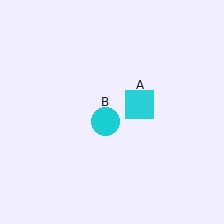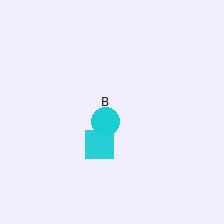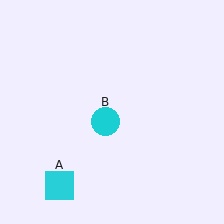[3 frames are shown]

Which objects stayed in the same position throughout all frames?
Cyan circle (object B) remained stationary.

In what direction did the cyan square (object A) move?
The cyan square (object A) moved down and to the left.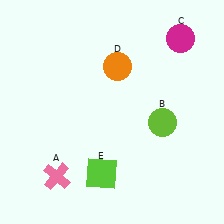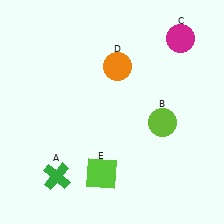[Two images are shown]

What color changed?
The cross (A) changed from pink in Image 1 to green in Image 2.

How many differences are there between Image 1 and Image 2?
There is 1 difference between the two images.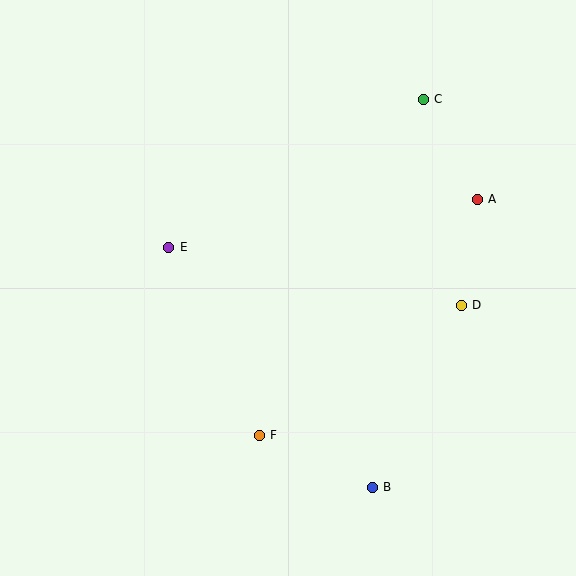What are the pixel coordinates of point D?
Point D is at (461, 305).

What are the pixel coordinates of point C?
Point C is at (423, 99).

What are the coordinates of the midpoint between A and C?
The midpoint between A and C is at (450, 149).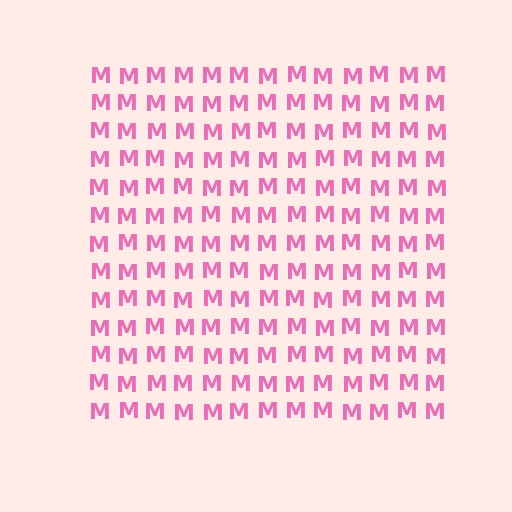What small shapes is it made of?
It is made of small letter M's.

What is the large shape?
The large shape is a square.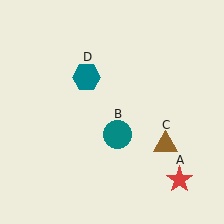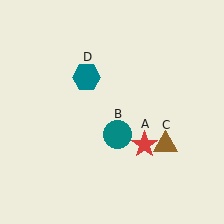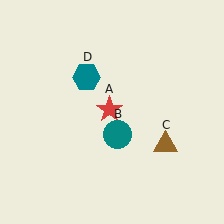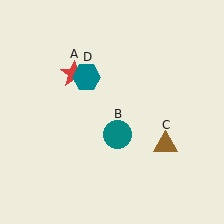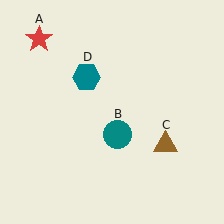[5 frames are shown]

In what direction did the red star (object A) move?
The red star (object A) moved up and to the left.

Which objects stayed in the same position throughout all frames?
Teal circle (object B) and brown triangle (object C) and teal hexagon (object D) remained stationary.